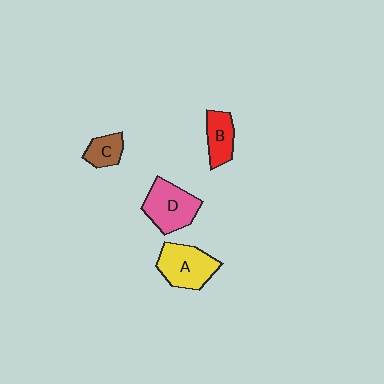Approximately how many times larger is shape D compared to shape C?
Approximately 2.0 times.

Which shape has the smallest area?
Shape C (brown).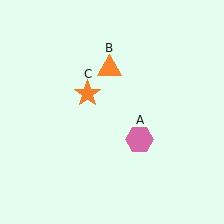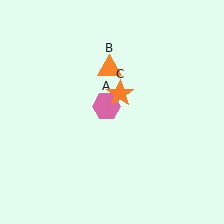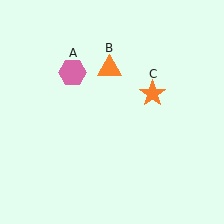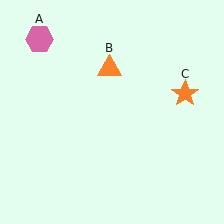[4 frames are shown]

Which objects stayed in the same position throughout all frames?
Orange triangle (object B) remained stationary.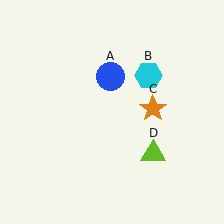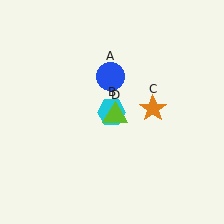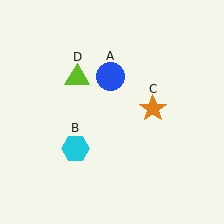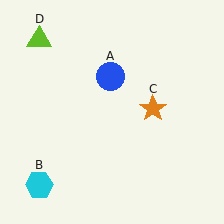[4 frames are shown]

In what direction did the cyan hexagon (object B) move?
The cyan hexagon (object B) moved down and to the left.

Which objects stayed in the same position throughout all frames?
Blue circle (object A) and orange star (object C) remained stationary.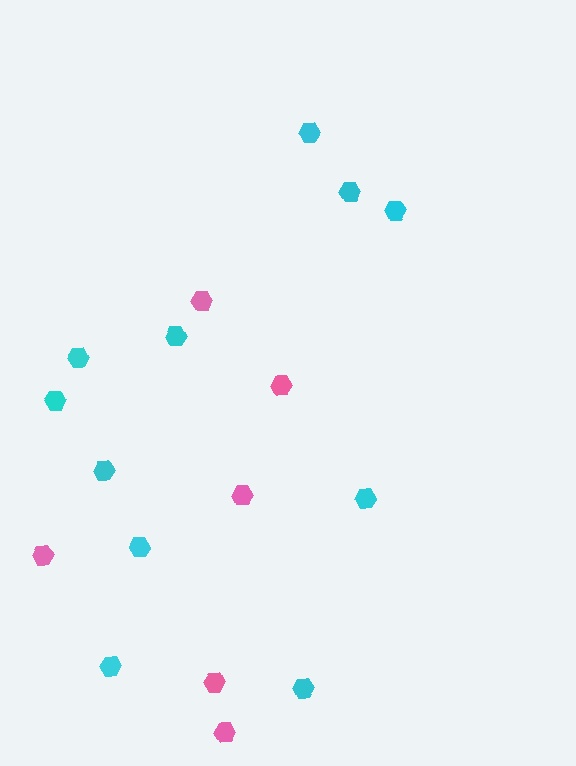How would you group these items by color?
There are 2 groups: one group of cyan hexagons (11) and one group of pink hexagons (6).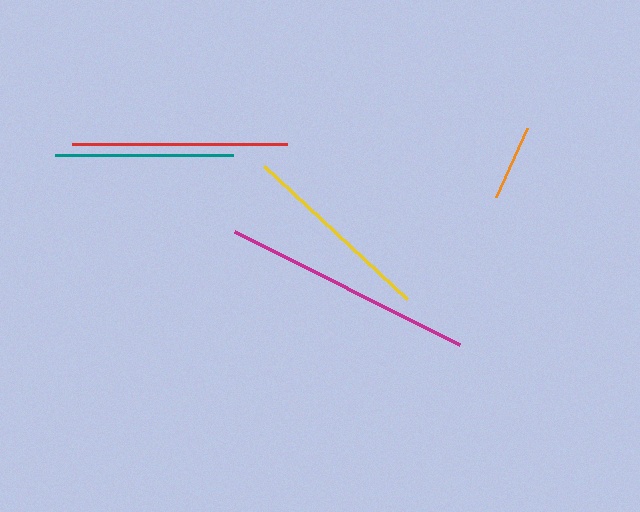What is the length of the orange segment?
The orange segment is approximately 76 pixels long.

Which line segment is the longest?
The magenta line is the longest at approximately 252 pixels.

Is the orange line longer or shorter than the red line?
The red line is longer than the orange line.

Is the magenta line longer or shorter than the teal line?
The magenta line is longer than the teal line.